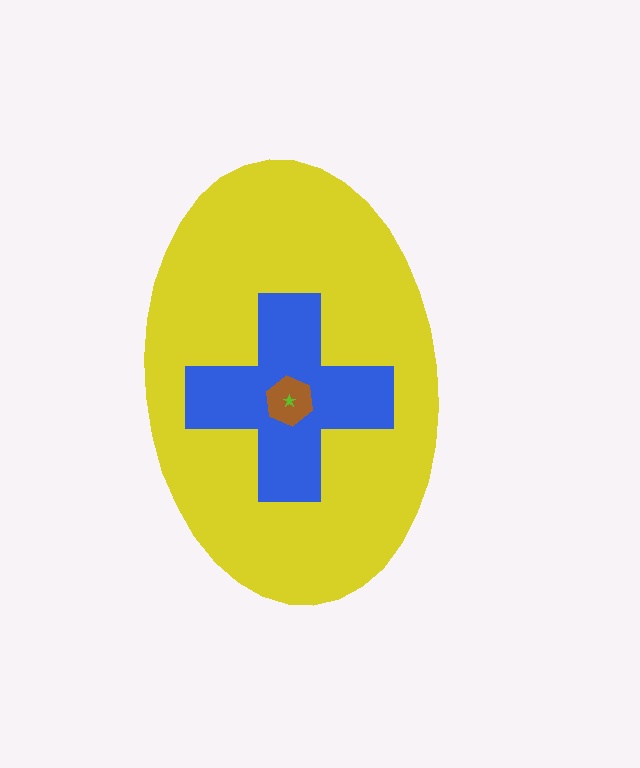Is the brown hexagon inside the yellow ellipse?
Yes.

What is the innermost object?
The lime star.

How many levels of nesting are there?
4.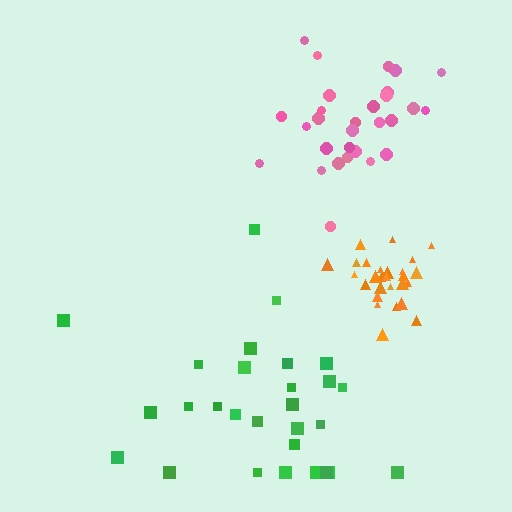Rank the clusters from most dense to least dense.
orange, pink, green.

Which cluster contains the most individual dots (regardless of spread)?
Pink (29).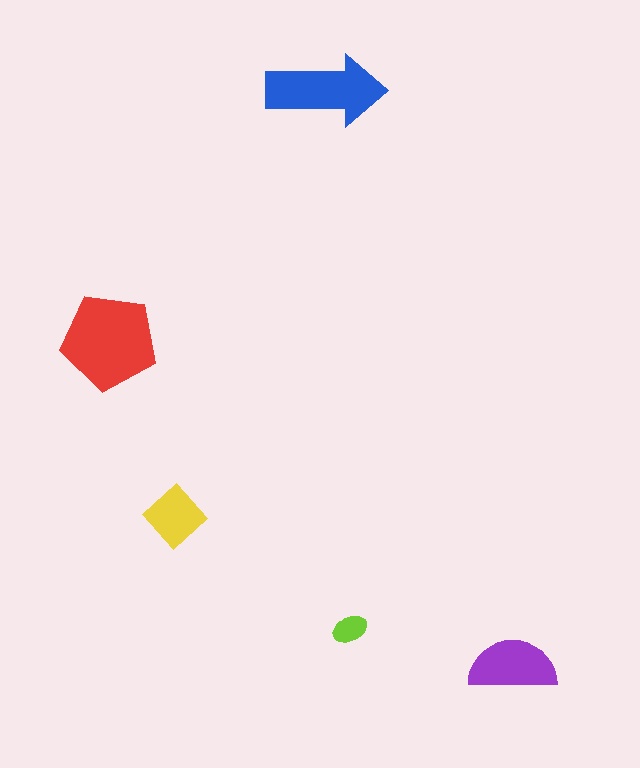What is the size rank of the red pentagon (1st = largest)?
1st.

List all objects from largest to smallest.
The red pentagon, the blue arrow, the purple semicircle, the yellow diamond, the lime ellipse.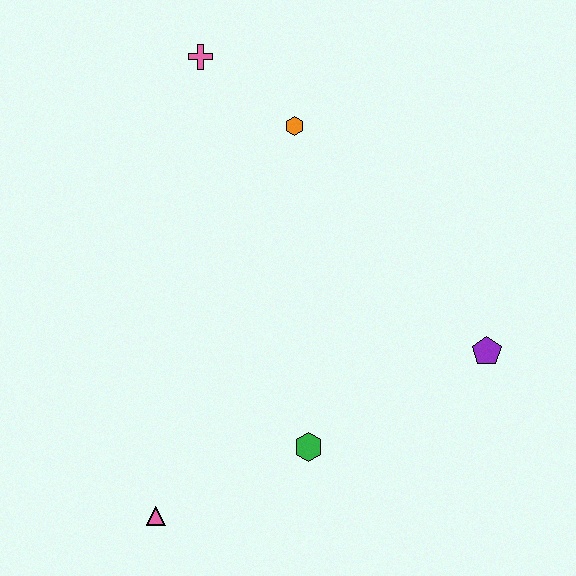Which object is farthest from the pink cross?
The pink triangle is farthest from the pink cross.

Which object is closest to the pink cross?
The orange hexagon is closest to the pink cross.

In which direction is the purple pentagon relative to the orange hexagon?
The purple pentagon is below the orange hexagon.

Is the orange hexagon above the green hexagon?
Yes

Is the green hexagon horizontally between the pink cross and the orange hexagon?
No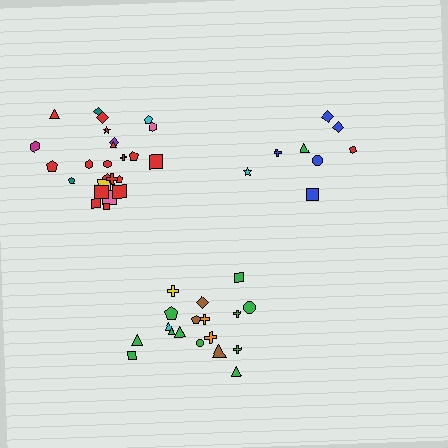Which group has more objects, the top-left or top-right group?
The top-left group.